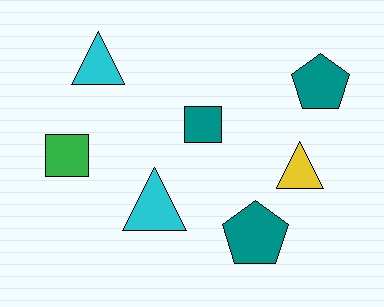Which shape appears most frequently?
Triangle, with 3 objects.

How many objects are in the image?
There are 7 objects.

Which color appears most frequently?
Teal, with 3 objects.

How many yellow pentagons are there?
There are no yellow pentagons.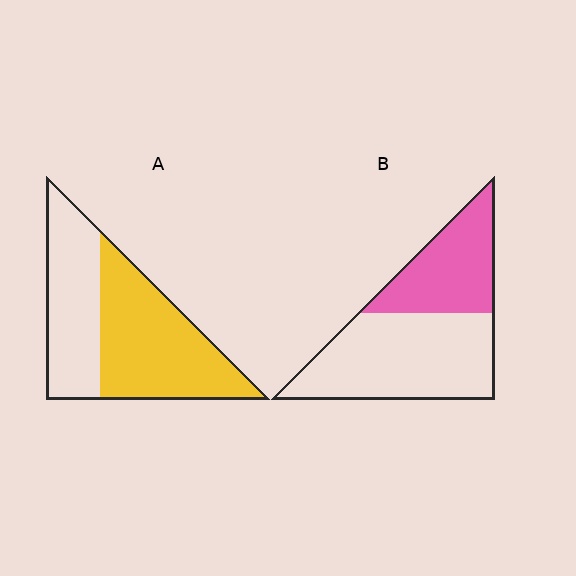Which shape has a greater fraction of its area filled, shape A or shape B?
Shape A.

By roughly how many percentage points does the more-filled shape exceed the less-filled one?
By roughly 20 percentage points (A over B).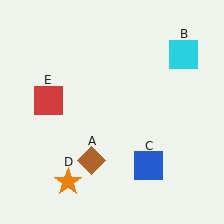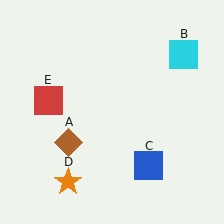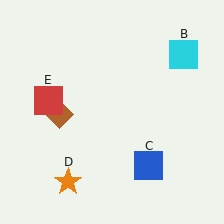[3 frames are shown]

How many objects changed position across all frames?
1 object changed position: brown diamond (object A).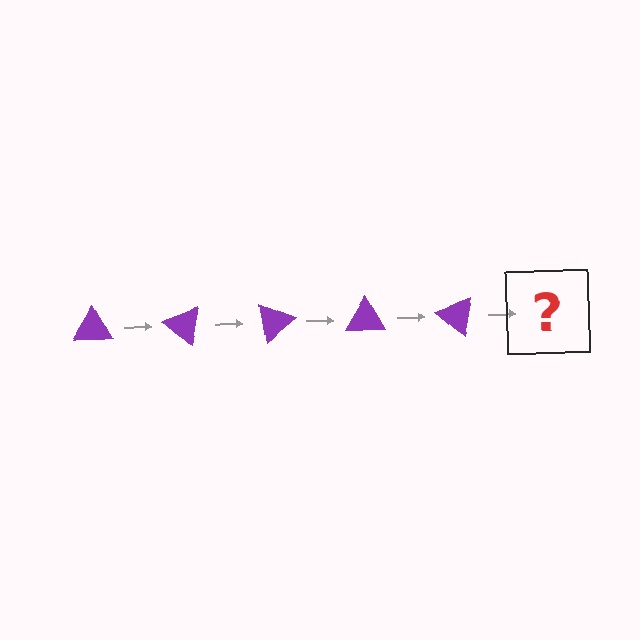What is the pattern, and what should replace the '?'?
The pattern is that the triangle rotates 40 degrees each step. The '?' should be a purple triangle rotated 200 degrees.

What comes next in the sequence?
The next element should be a purple triangle rotated 200 degrees.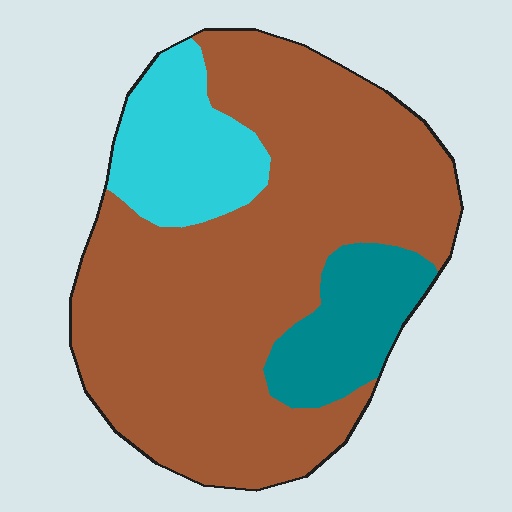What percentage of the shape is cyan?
Cyan covers about 15% of the shape.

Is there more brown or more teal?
Brown.